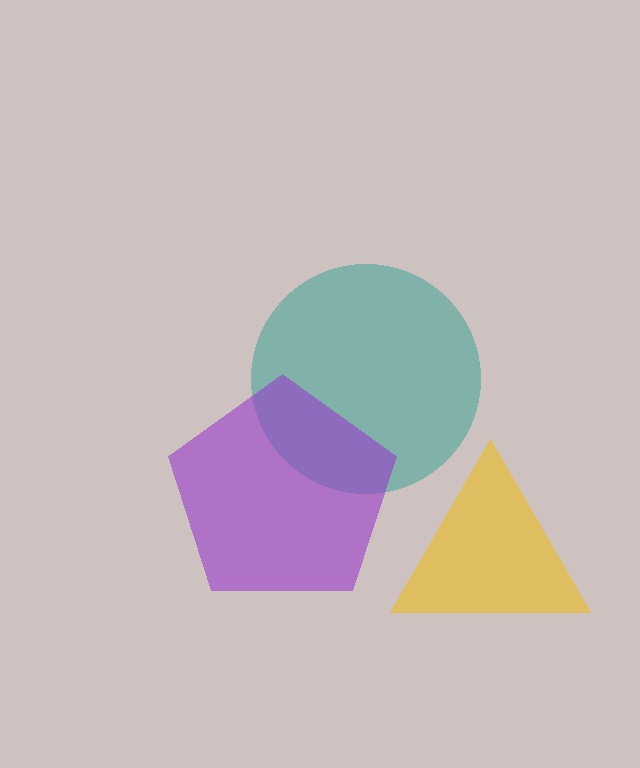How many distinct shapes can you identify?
There are 3 distinct shapes: a teal circle, a purple pentagon, a yellow triangle.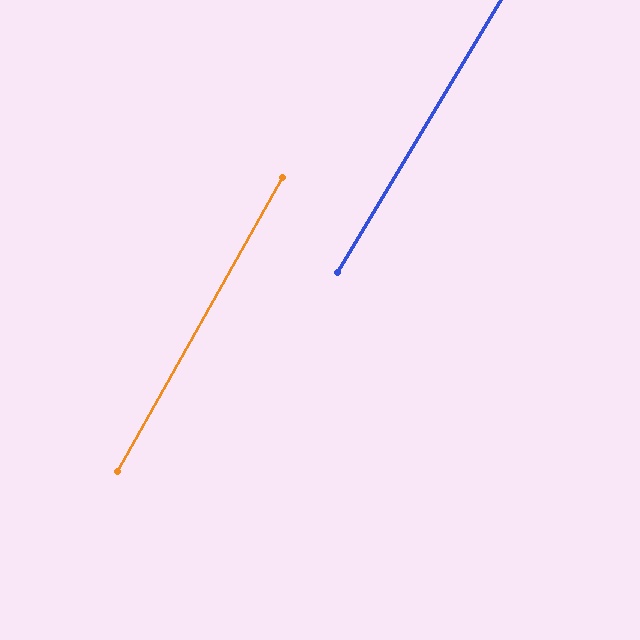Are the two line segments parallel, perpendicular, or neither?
Parallel — their directions differ by only 1.5°.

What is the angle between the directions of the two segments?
Approximately 2 degrees.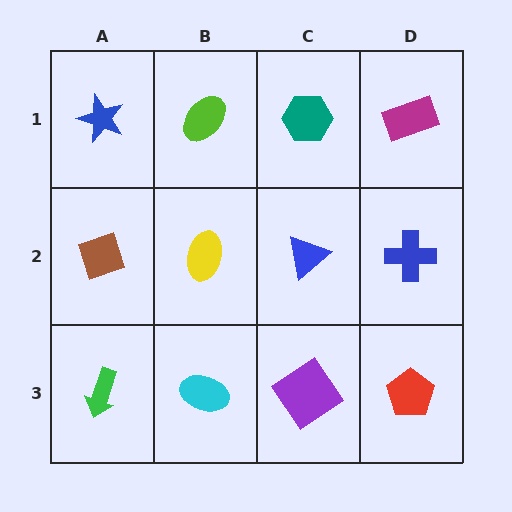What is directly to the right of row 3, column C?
A red pentagon.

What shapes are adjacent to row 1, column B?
A yellow ellipse (row 2, column B), a blue star (row 1, column A), a teal hexagon (row 1, column C).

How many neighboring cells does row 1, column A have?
2.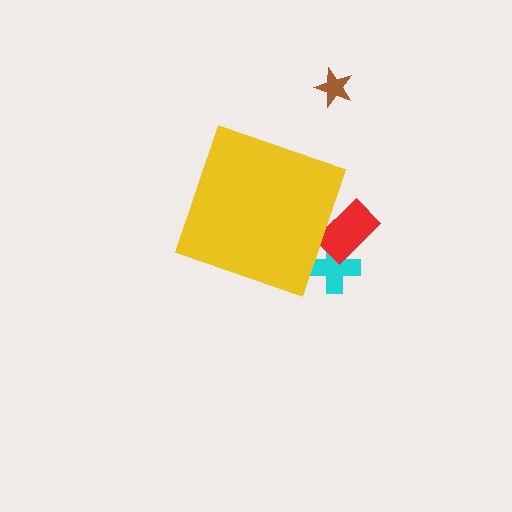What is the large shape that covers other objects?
A yellow diamond.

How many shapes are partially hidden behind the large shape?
2 shapes are partially hidden.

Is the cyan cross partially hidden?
Yes, the cyan cross is partially hidden behind the yellow diamond.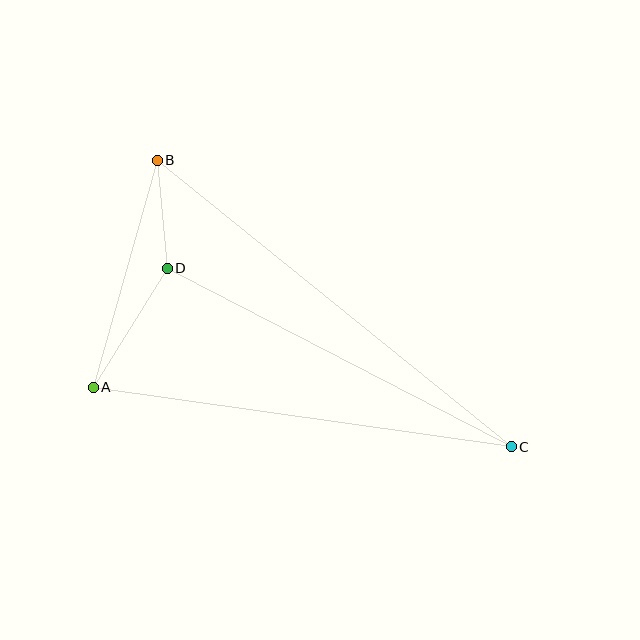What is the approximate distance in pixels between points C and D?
The distance between C and D is approximately 388 pixels.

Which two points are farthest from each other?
Points B and C are farthest from each other.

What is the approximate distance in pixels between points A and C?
The distance between A and C is approximately 422 pixels.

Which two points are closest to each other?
Points B and D are closest to each other.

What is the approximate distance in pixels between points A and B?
The distance between A and B is approximately 236 pixels.